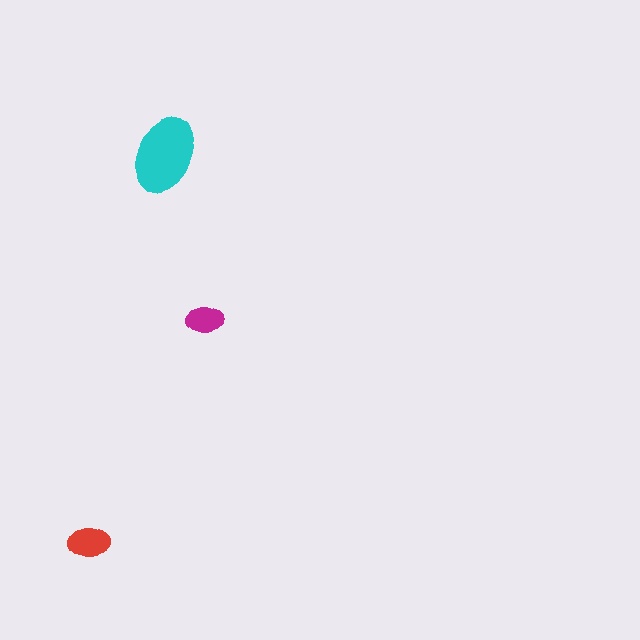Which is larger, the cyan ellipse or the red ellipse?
The cyan one.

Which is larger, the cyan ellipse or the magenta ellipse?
The cyan one.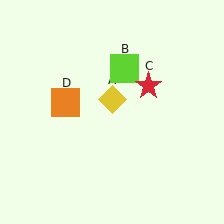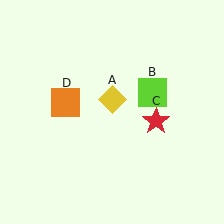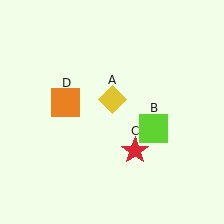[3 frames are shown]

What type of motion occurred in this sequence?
The lime square (object B), red star (object C) rotated clockwise around the center of the scene.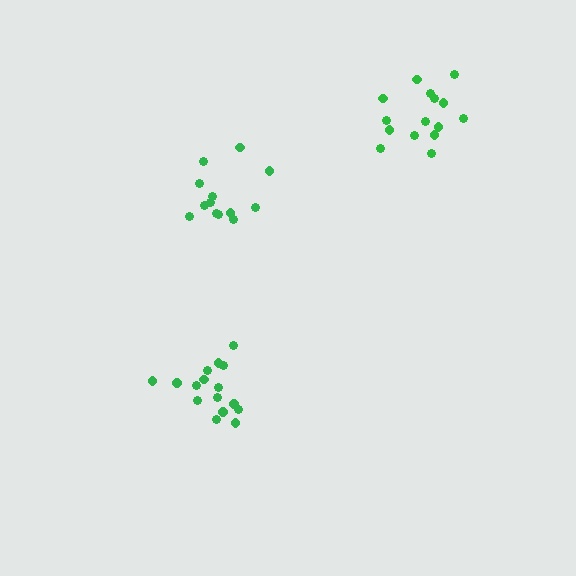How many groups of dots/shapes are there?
There are 3 groups.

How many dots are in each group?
Group 1: 16 dots, Group 2: 13 dots, Group 3: 15 dots (44 total).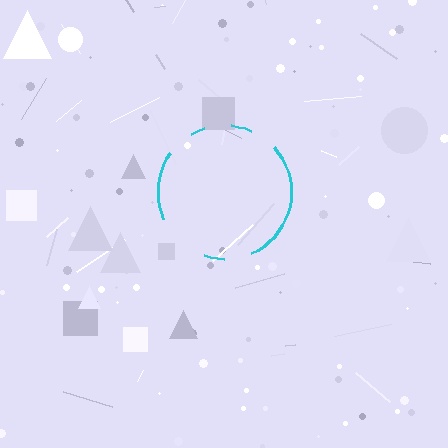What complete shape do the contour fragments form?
The contour fragments form a circle.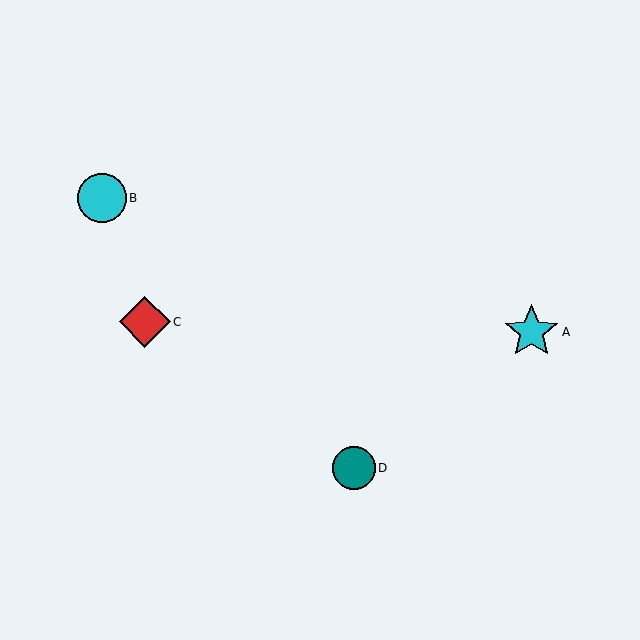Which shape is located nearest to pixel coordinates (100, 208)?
The cyan circle (labeled B) at (102, 198) is nearest to that location.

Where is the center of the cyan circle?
The center of the cyan circle is at (102, 198).